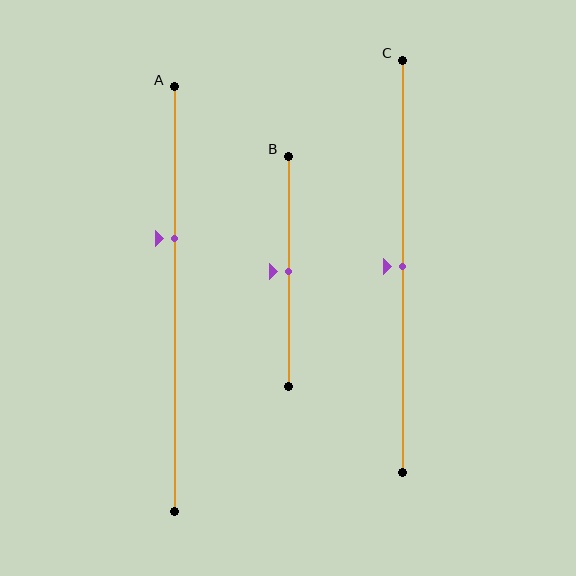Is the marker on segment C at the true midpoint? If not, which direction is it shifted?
Yes, the marker on segment C is at the true midpoint.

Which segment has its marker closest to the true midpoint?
Segment B has its marker closest to the true midpoint.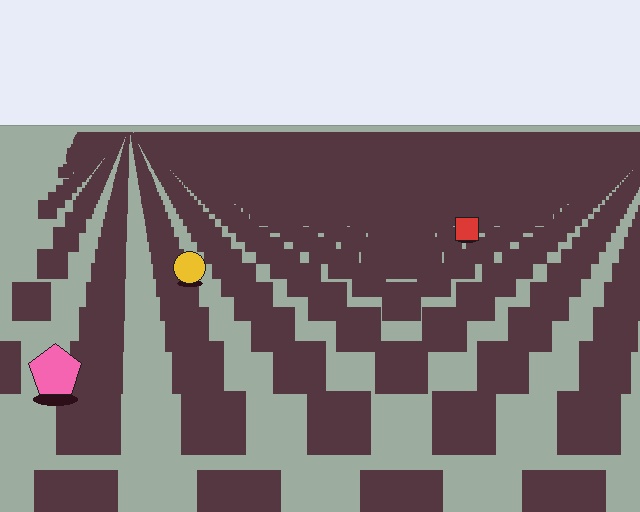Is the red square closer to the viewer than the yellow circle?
No. The yellow circle is closer — you can tell from the texture gradient: the ground texture is coarser near it.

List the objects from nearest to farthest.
From nearest to farthest: the pink pentagon, the yellow circle, the red square.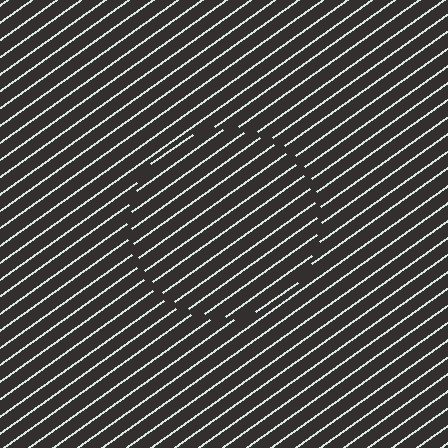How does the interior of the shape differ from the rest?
The interior of the shape contains the same grating, shifted by half a period — the contour is defined by the phase discontinuity where line-ends from the inner and outer gratings abut.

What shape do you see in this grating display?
An illusory circle. The interior of the shape contains the same grating, shifted by half a period — the contour is defined by the phase discontinuity where line-ends from the inner and outer gratings abut.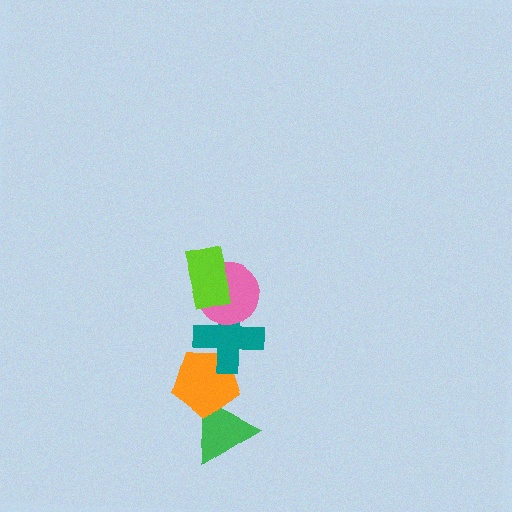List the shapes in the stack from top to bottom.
From top to bottom: the lime rectangle, the pink circle, the teal cross, the orange pentagon, the green triangle.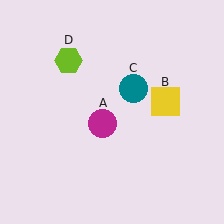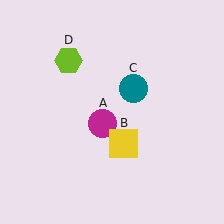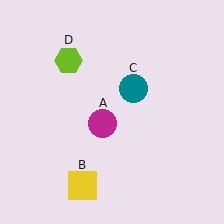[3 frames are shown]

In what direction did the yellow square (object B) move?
The yellow square (object B) moved down and to the left.